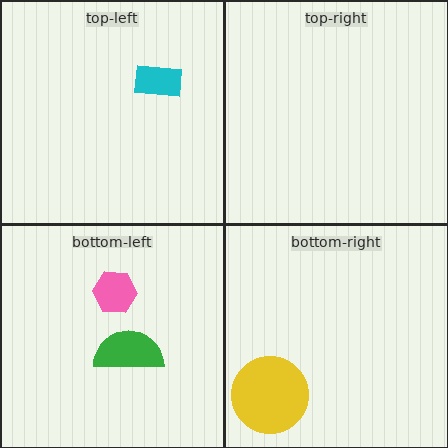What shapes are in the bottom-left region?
The green semicircle, the pink hexagon.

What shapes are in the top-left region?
The cyan rectangle.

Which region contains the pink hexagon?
The bottom-left region.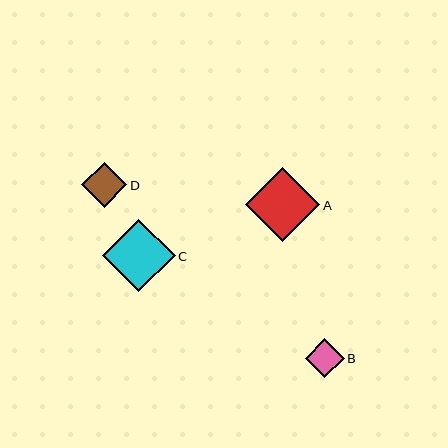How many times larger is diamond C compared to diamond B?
Diamond C is approximately 1.9 times the size of diamond B.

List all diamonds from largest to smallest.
From largest to smallest: A, C, D, B.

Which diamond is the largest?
Diamond A is the largest with a size of approximately 74 pixels.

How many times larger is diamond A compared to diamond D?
Diamond A is approximately 1.7 times the size of diamond D.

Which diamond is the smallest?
Diamond B is the smallest with a size of approximately 39 pixels.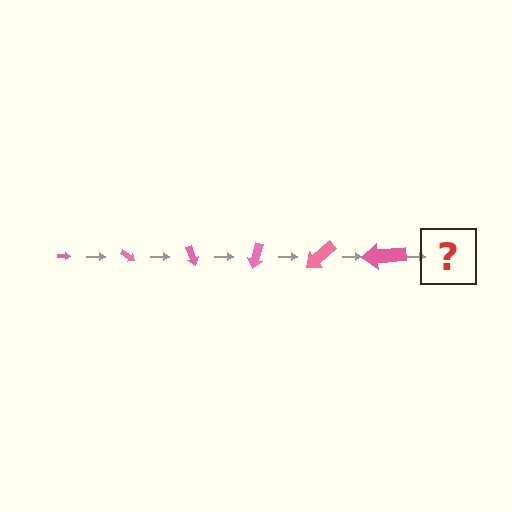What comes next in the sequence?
The next element should be an arrow, larger than the previous one and rotated 210 degrees from the start.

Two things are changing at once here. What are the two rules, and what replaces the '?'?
The two rules are that the arrow grows larger each step and it rotates 35 degrees each step. The '?' should be an arrow, larger than the previous one and rotated 210 degrees from the start.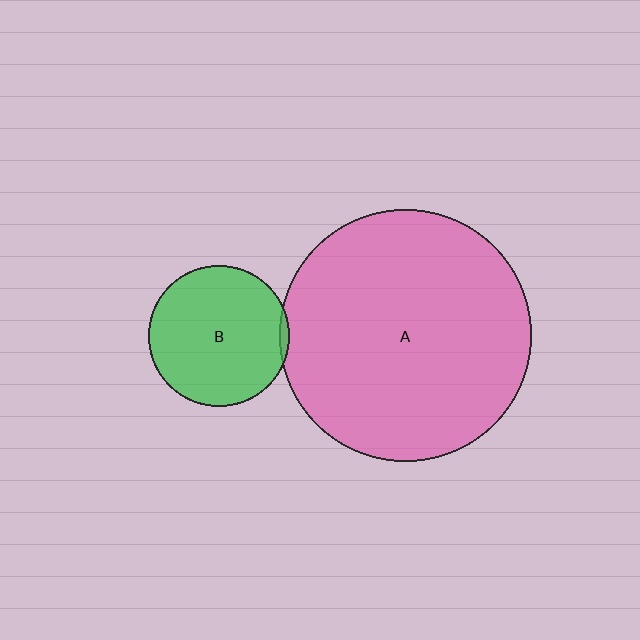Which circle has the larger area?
Circle A (pink).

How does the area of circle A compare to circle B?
Approximately 3.2 times.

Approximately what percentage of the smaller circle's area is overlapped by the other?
Approximately 5%.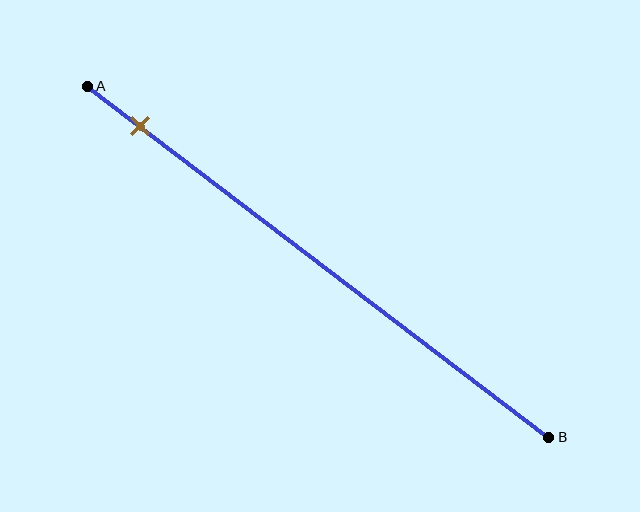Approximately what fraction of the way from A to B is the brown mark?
The brown mark is approximately 10% of the way from A to B.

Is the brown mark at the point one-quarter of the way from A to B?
No, the mark is at about 10% from A, not at the 25% one-quarter point.